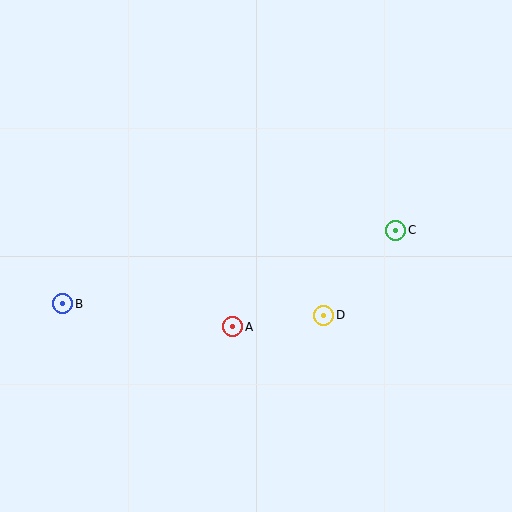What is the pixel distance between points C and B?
The distance between C and B is 341 pixels.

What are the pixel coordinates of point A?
Point A is at (233, 327).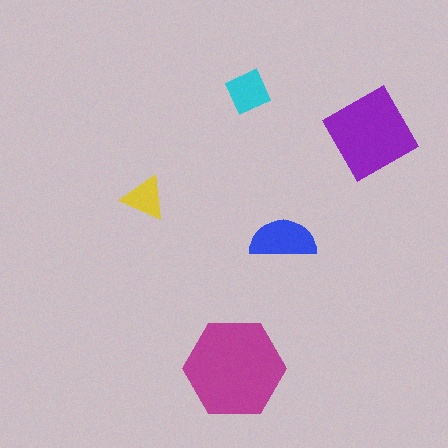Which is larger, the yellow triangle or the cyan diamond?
The cyan diamond.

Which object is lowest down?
The magenta hexagon is bottommost.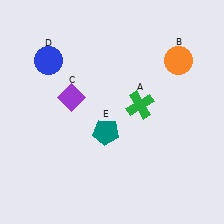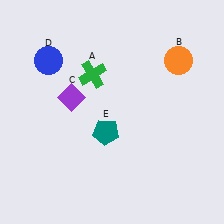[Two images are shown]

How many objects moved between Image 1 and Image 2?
1 object moved between the two images.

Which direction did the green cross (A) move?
The green cross (A) moved left.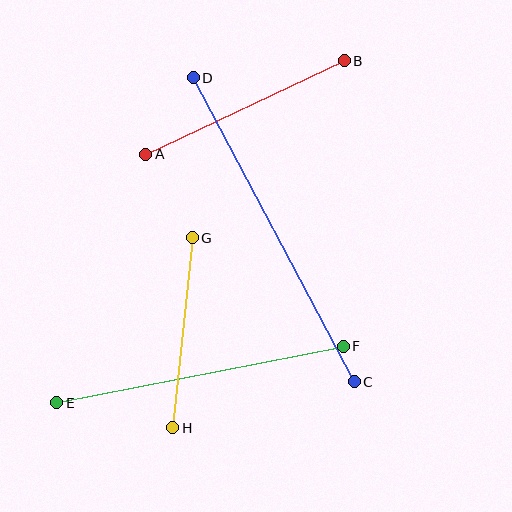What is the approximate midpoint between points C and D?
The midpoint is at approximately (274, 230) pixels.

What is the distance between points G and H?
The distance is approximately 191 pixels.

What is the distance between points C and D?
The distance is approximately 344 pixels.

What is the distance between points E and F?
The distance is approximately 292 pixels.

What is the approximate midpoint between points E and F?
The midpoint is at approximately (200, 374) pixels.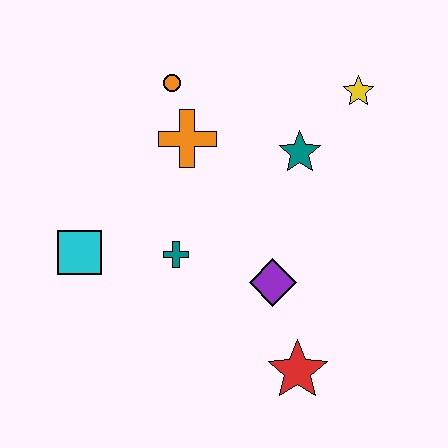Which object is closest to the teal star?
The yellow star is closest to the teal star.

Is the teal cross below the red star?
No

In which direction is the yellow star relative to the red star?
The yellow star is above the red star.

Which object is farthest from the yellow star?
The cyan square is farthest from the yellow star.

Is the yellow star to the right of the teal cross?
Yes